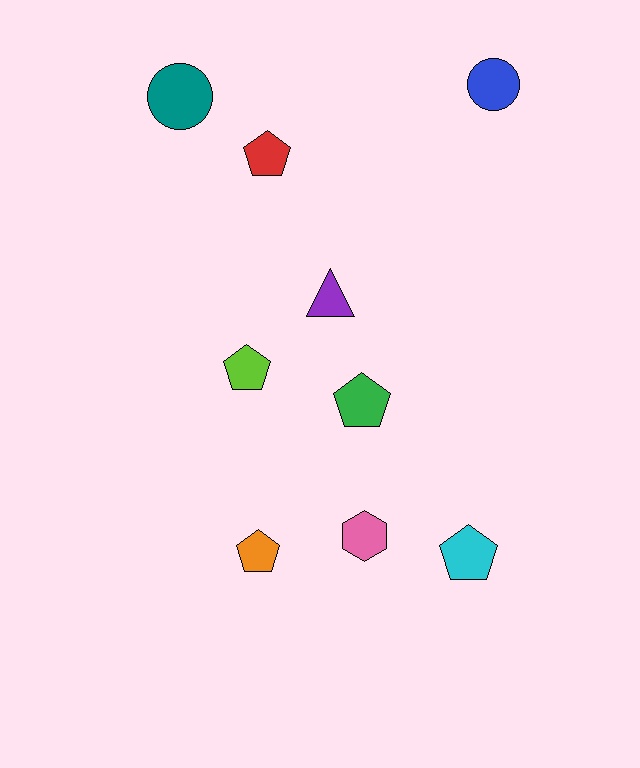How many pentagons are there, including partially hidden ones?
There are 5 pentagons.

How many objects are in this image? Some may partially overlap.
There are 9 objects.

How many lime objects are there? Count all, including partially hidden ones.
There is 1 lime object.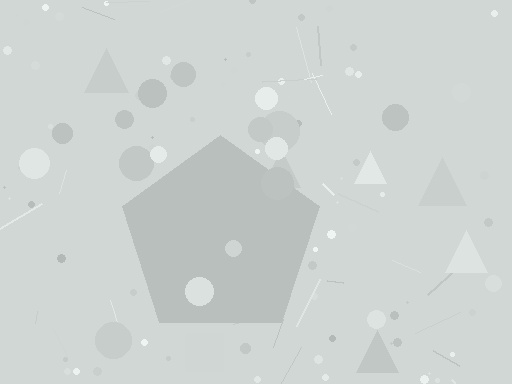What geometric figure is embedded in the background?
A pentagon is embedded in the background.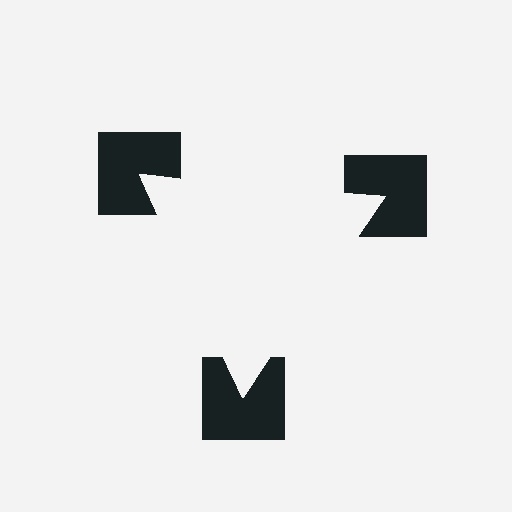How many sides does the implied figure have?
3 sides.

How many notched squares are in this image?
There are 3 — one at each vertex of the illusory triangle.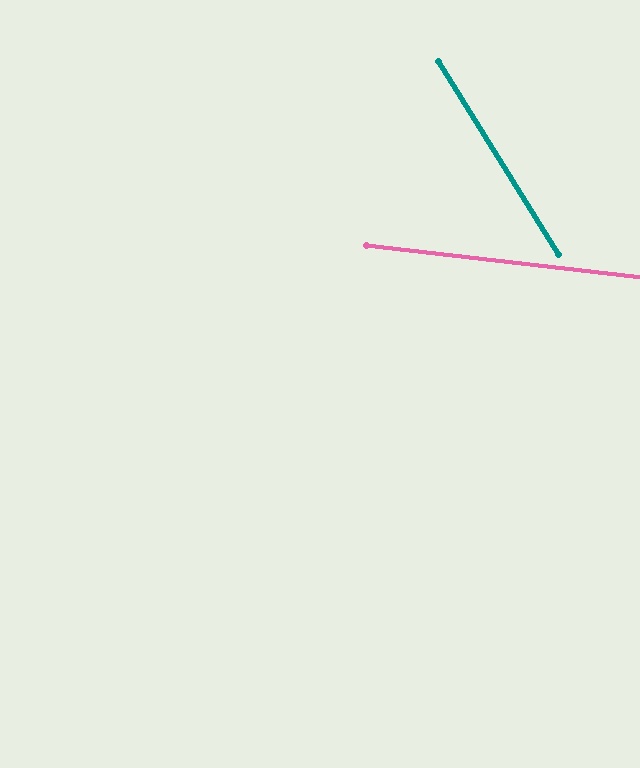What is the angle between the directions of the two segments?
Approximately 52 degrees.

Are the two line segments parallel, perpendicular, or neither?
Neither parallel nor perpendicular — they differ by about 52°.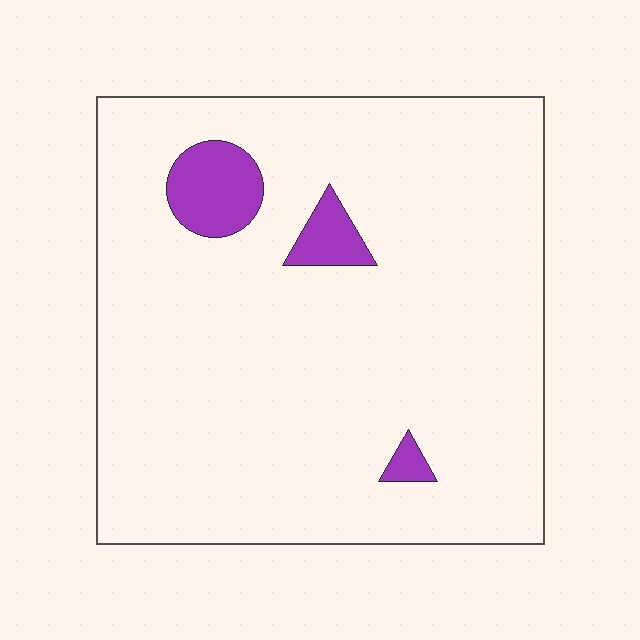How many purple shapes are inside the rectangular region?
3.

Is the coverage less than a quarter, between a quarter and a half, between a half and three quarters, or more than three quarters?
Less than a quarter.